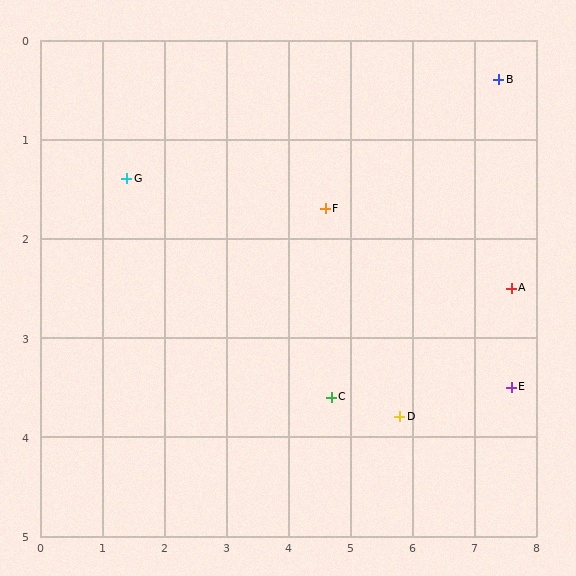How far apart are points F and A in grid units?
Points F and A are about 3.1 grid units apart.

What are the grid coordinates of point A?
Point A is at approximately (7.6, 2.5).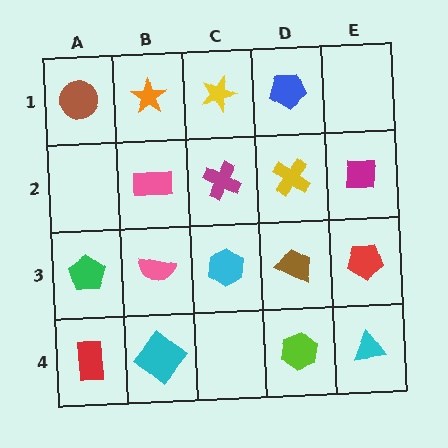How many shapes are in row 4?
4 shapes.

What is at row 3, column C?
A cyan hexagon.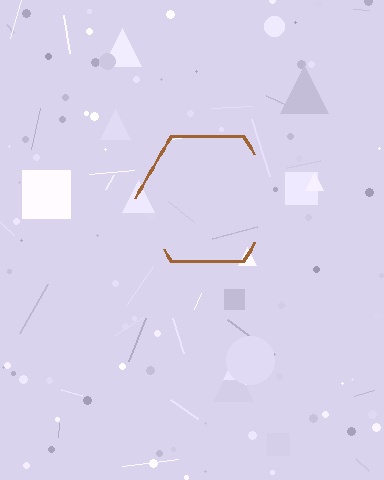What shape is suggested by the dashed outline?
The dashed outline suggests a hexagon.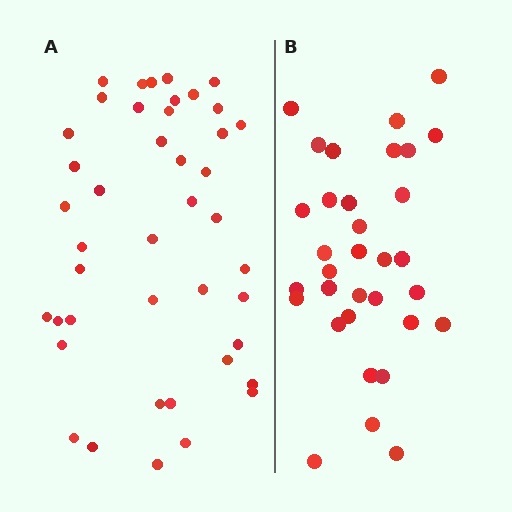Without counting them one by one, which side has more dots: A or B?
Region A (the left region) has more dots.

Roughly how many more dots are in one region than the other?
Region A has roughly 10 or so more dots than region B.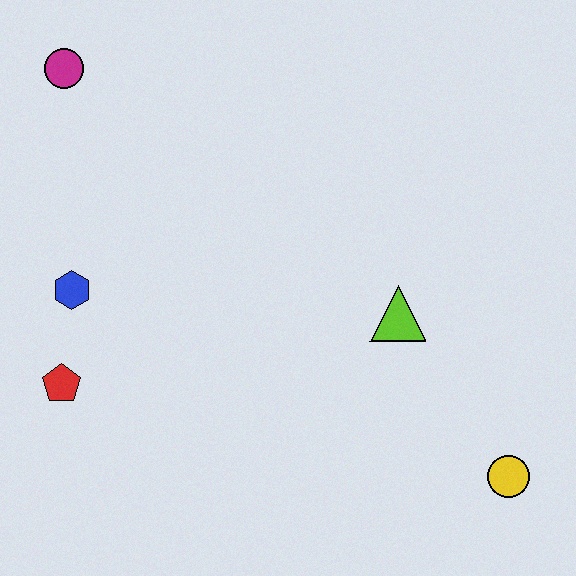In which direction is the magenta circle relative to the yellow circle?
The magenta circle is to the left of the yellow circle.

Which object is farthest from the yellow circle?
The magenta circle is farthest from the yellow circle.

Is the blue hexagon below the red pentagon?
No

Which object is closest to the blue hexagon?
The red pentagon is closest to the blue hexagon.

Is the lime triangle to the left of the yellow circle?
Yes